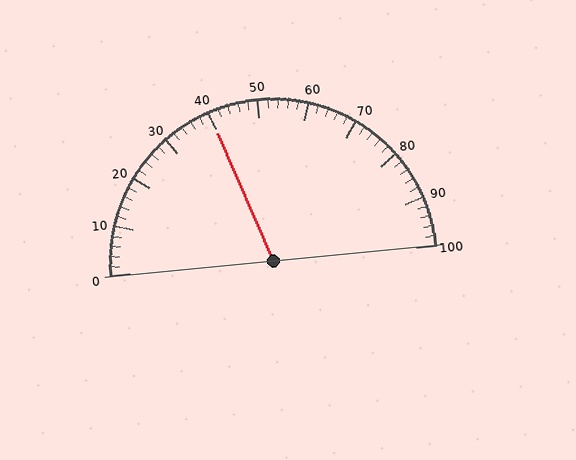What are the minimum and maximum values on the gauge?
The gauge ranges from 0 to 100.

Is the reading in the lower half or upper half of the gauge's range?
The reading is in the lower half of the range (0 to 100).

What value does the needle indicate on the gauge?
The needle indicates approximately 40.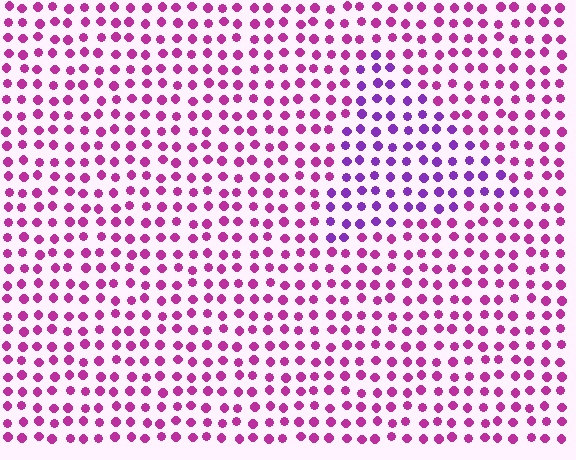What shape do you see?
I see a triangle.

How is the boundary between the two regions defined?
The boundary is defined purely by a slight shift in hue (about 36 degrees). Spacing, size, and orientation are identical on both sides.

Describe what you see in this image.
The image is filled with small magenta elements in a uniform arrangement. A triangle-shaped region is visible where the elements are tinted to a slightly different hue, forming a subtle color boundary.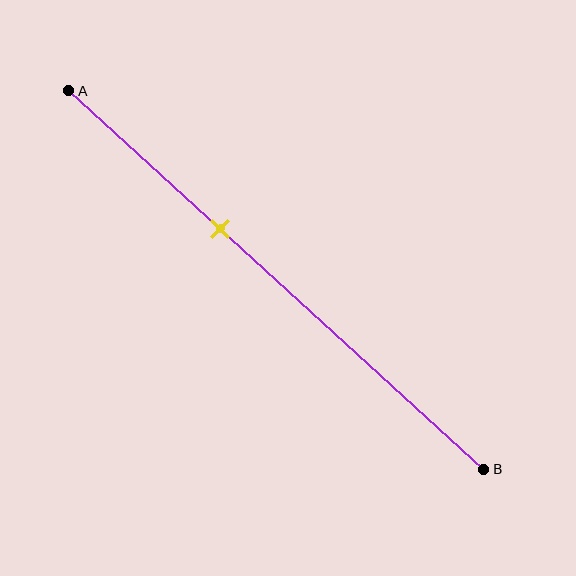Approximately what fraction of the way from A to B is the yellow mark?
The yellow mark is approximately 35% of the way from A to B.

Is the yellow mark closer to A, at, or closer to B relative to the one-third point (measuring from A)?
The yellow mark is closer to point B than the one-third point of segment AB.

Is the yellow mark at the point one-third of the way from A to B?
No, the mark is at about 35% from A, not at the 33% one-third point.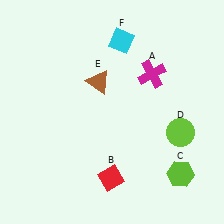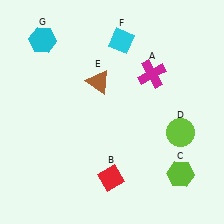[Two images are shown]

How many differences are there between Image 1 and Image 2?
There is 1 difference between the two images.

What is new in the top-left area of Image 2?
A cyan hexagon (G) was added in the top-left area of Image 2.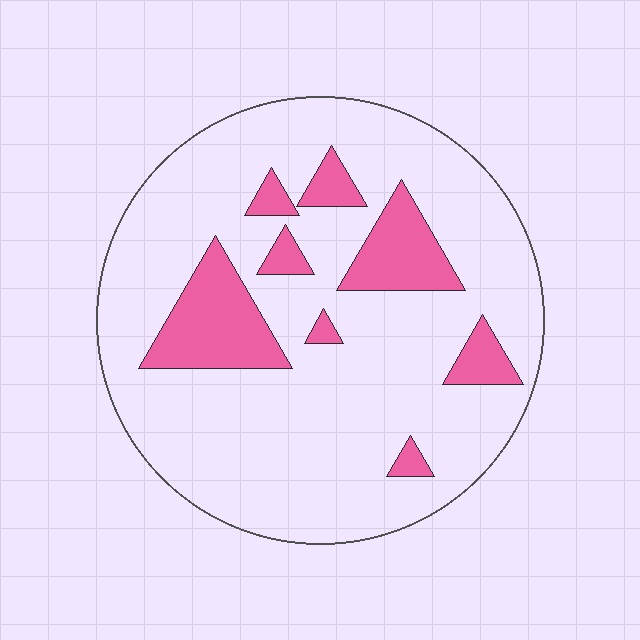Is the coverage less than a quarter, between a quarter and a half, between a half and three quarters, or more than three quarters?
Less than a quarter.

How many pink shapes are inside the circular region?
8.